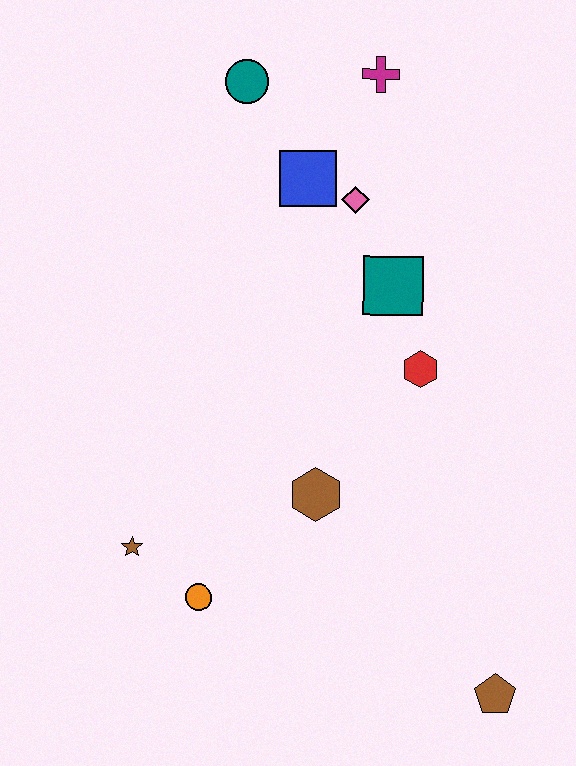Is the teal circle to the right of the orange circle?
Yes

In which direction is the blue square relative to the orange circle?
The blue square is above the orange circle.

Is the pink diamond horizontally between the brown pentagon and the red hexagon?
No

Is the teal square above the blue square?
No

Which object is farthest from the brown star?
The magenta cross is farthest from the brown star.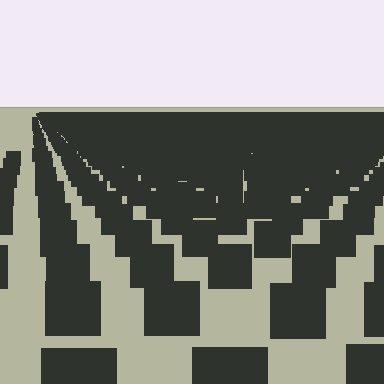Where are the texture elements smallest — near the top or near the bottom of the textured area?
Near the top.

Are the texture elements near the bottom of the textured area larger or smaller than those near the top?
Larger. Near the bottom, elements are closer to the viewer and appear at a bigger on-screen size.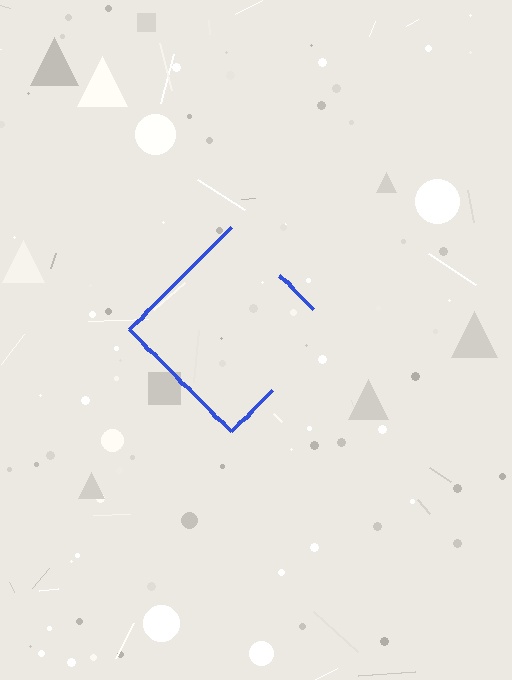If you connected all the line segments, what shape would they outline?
They would outline a diamond.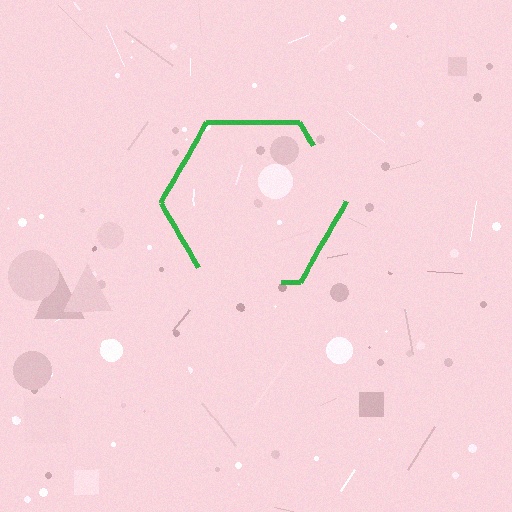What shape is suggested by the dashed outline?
The dashed outline suggests a hexagon.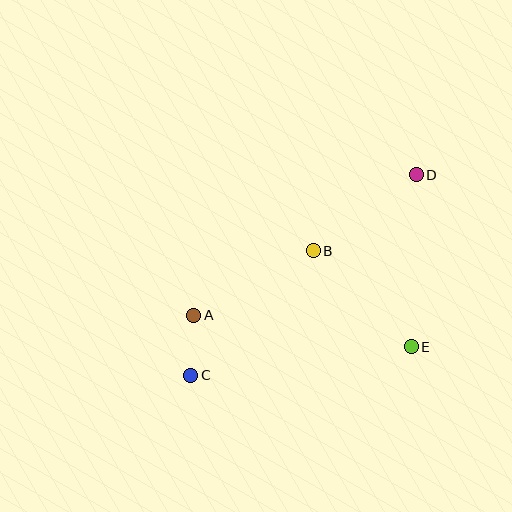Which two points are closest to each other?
Points A and C are closest to each other.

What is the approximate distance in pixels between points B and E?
The distance between B and E is approximately 137 pixels.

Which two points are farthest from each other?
Points C and D are farthest from each other.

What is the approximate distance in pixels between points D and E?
The distance between D and E is approximately 172 pixels.